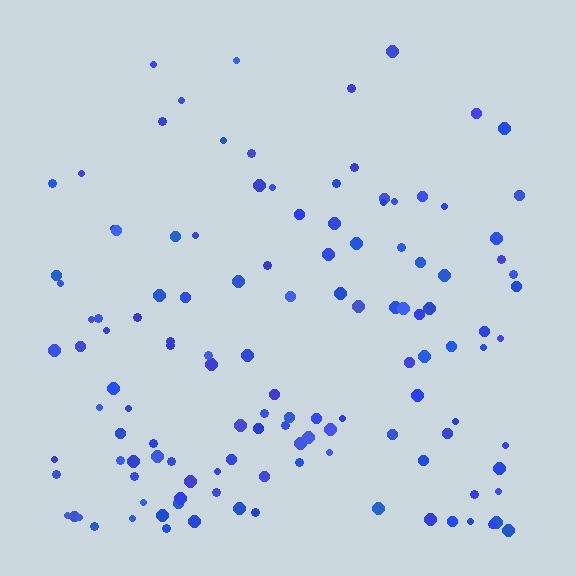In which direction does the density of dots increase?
From top to bottom, with the bottom side densest.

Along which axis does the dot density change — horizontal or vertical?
Vertical.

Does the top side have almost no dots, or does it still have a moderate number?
Still a moderate number, just noticeably fewer than the bottom.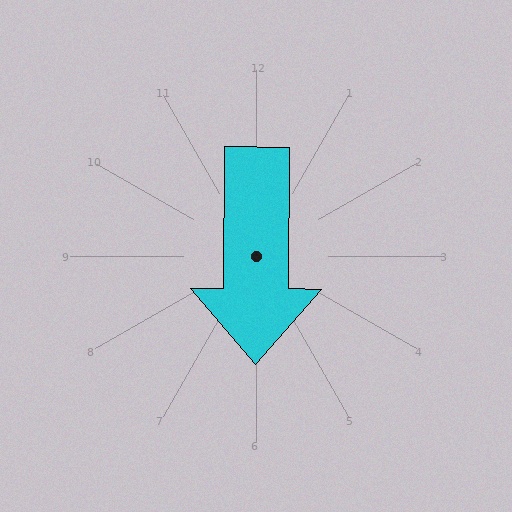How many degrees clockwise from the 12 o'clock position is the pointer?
Approximately 180 degrees.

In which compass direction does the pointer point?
South.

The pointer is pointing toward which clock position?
Roughly 6 o'clock.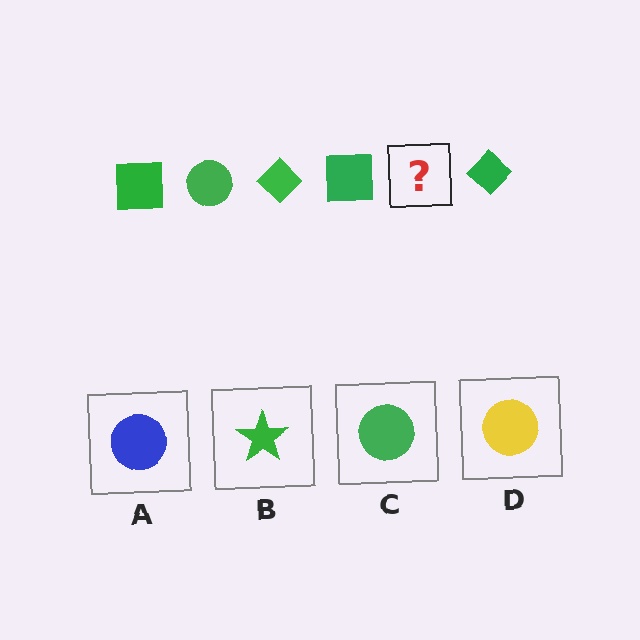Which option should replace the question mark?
Option C.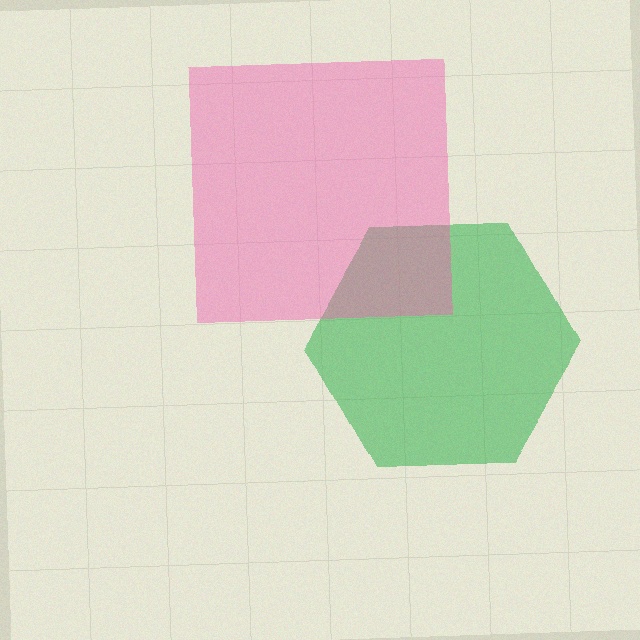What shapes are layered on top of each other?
The layered shapes are: a green hexagon, a pink square.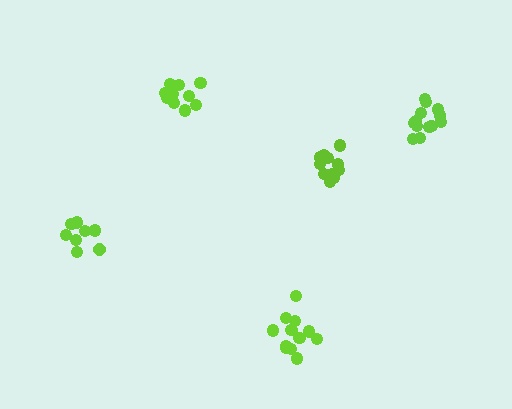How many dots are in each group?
Group 1: 10 dots, Group 2: 8 dots, Group 3: 13 dots, Group 4: 13 dots, Group 5: 13 dots (57 total).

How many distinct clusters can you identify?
There are 5 distinct clusters.